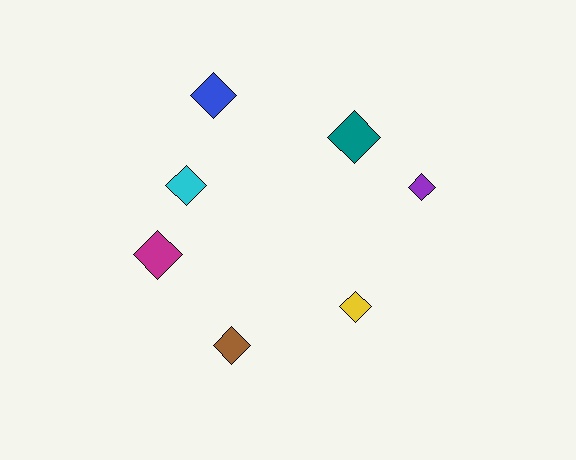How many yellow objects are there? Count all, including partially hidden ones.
There is 1 yellow object.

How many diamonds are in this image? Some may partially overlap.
There are 7 diamonds.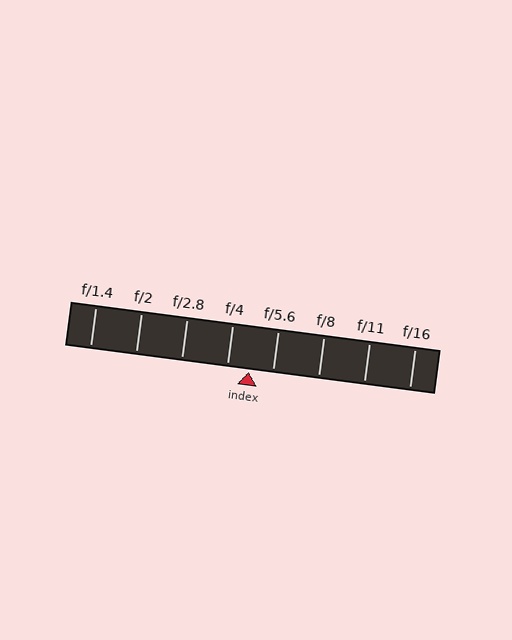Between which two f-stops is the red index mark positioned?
The index mark is between f/4 and f/5.6.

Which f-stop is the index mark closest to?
The index mark is closest to f/4.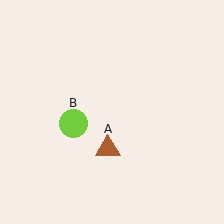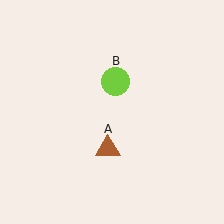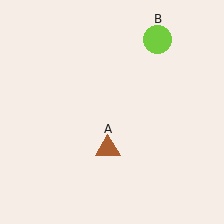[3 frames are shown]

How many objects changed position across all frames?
1 object changed position: lime circle (object B).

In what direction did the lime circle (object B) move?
The lime circle (object B) moved up and to the right.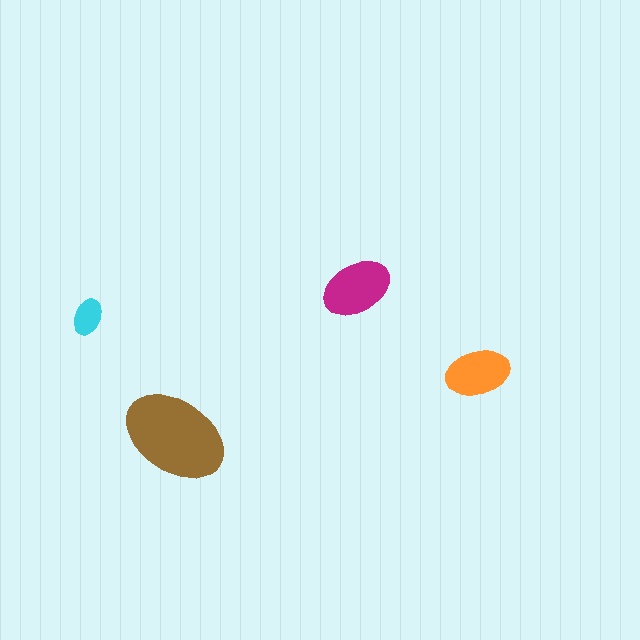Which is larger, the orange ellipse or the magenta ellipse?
The magenta one.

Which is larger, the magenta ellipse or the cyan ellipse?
The magenta one.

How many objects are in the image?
There are 4 objects in the image.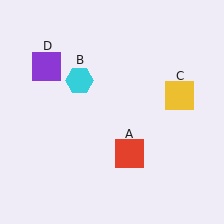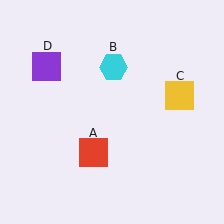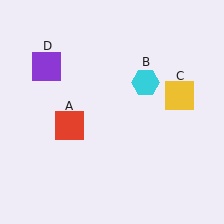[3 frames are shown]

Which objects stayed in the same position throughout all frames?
Yellow square (object C) and purple square (object D) remained stationary.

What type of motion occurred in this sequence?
The red square (object A), cyan hexagon (object B) rotated clockwise around the center of the scene.